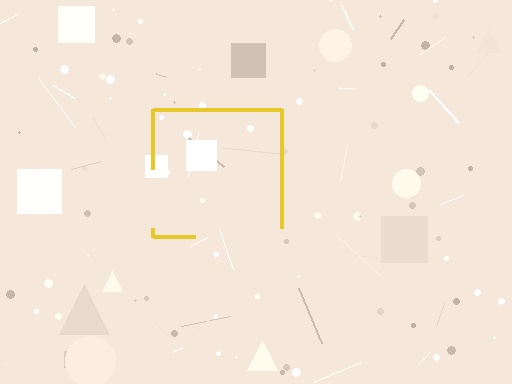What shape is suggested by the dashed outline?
The dashed outline suggests a square.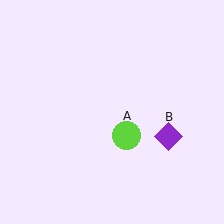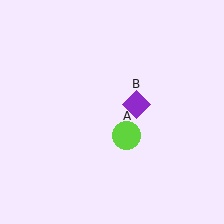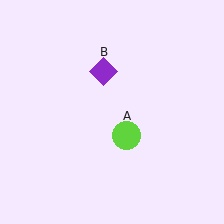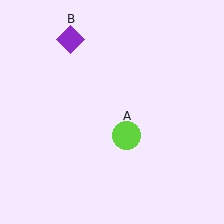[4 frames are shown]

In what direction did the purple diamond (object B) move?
The purple diamond (object B) moved up and to the left.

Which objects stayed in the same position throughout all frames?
Lime circle (object A) remained stationary.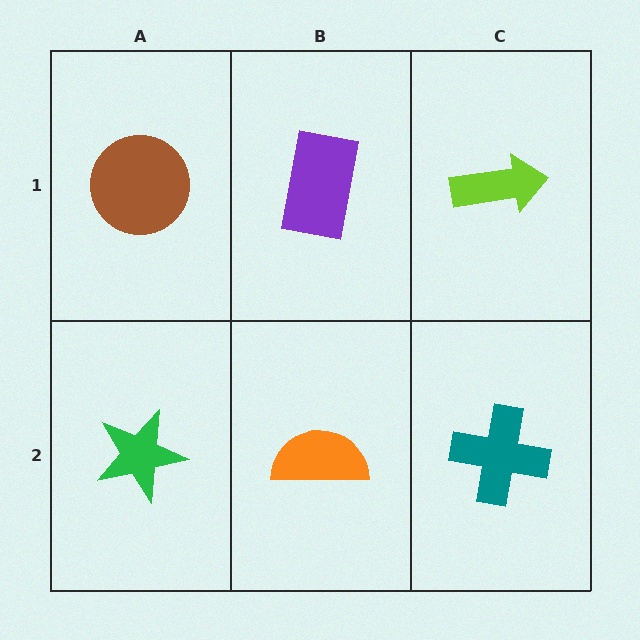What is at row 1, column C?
A lime arrow.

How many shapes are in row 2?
3 shapes.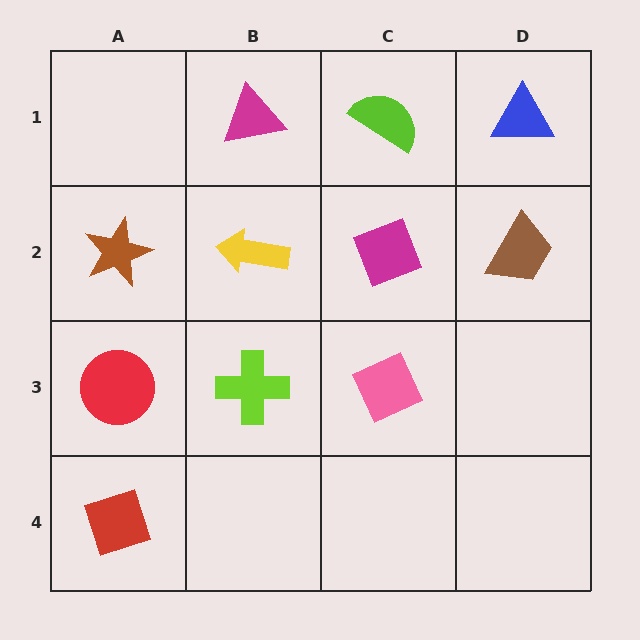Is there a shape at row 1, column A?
No, that cell is empty.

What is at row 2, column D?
A brown trapezoid.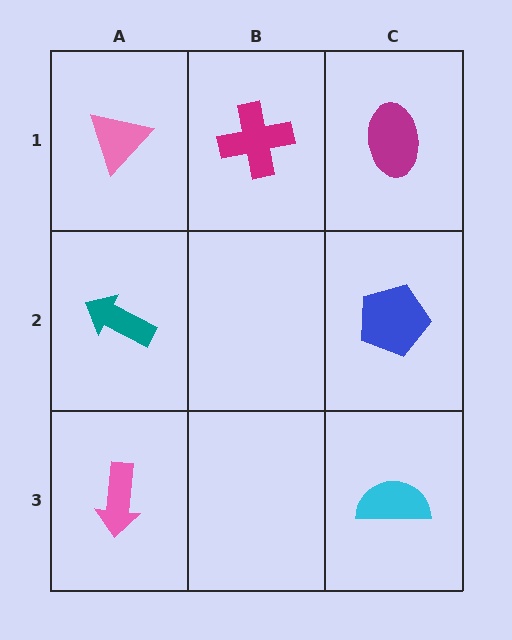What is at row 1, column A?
A pink triangle.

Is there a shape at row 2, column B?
No, that cell is empty.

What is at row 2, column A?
A teal arrow.